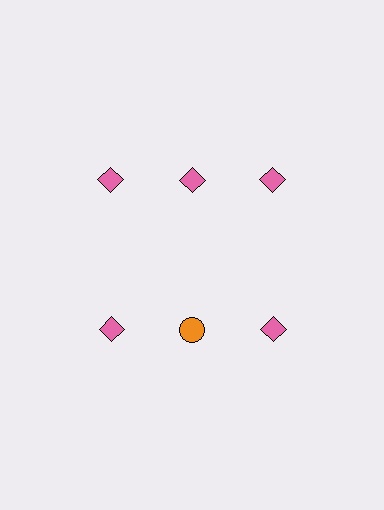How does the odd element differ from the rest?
It differs in both color (orange instead of pink) and shape (circle instead of diamond).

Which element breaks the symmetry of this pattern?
The orange circle in the second row, second from left column breaks the symmetry. All other shapes are pink diamonds.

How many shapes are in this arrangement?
There are 6 shapes arranged in a grid pattern.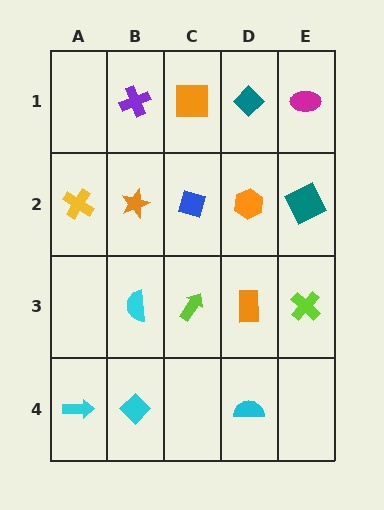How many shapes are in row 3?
4 shapes.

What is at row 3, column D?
An orange rectangle.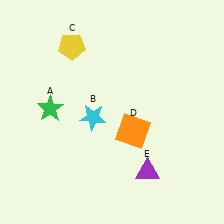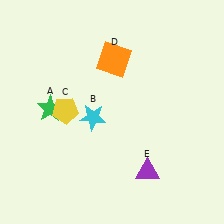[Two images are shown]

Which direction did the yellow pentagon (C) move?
The yellow pentagon (C) moved down.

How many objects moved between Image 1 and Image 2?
2 objects moved between the two images.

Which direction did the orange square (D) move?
The orange square (D) moved up.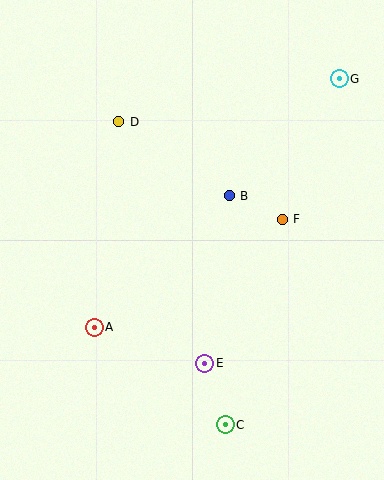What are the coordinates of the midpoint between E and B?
The midpoint between E and B is at (217, 280).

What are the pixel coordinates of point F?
Point F is at (282, 219).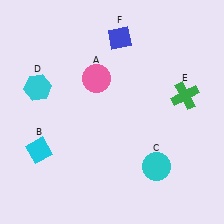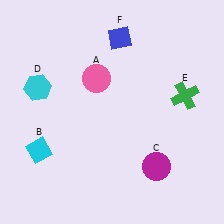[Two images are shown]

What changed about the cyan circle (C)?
In Image 1, C is cyan. In Image 2, it changed to magenta.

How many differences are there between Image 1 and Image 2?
There is 1 difference between the two images.